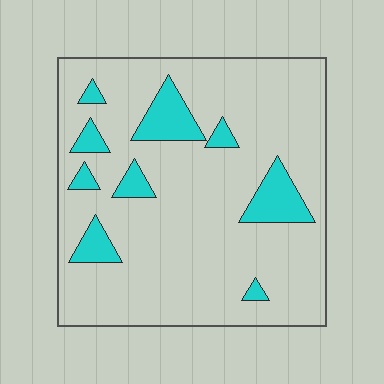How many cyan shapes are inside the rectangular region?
9.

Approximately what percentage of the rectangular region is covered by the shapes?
Approximately 15%.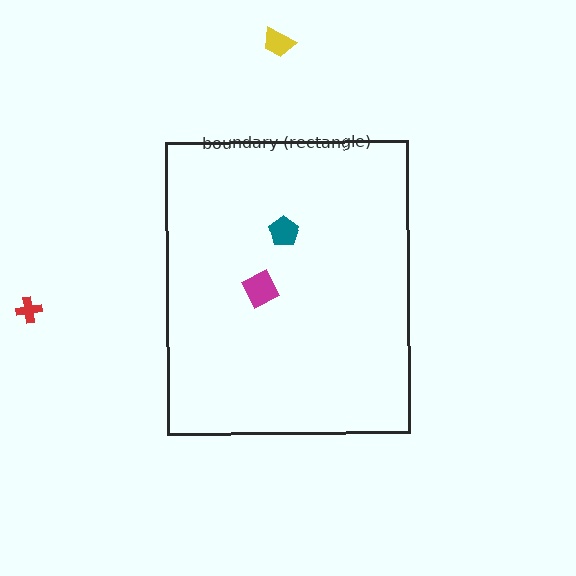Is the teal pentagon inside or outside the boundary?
Inside.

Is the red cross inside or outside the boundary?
Outside.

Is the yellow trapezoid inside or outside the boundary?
Outside.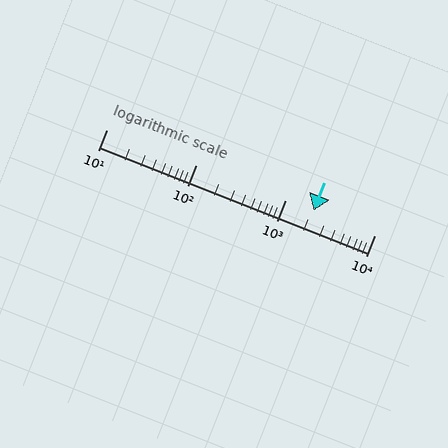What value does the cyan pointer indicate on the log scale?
The pointer indicates approximately 2100.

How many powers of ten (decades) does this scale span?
The scale spans 3 decades, from 10 to 10000.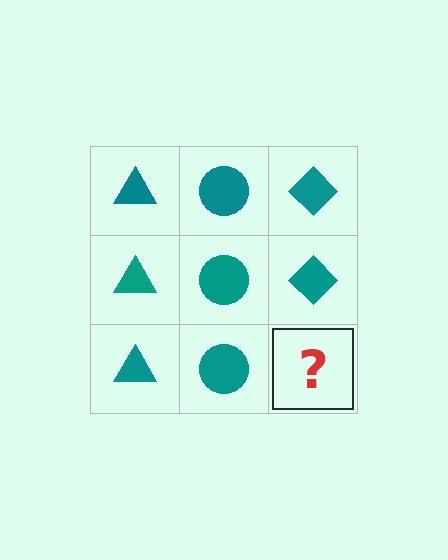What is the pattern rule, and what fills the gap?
The rule is that each column has a consistent shape. The gap should be filled with a teal diamond.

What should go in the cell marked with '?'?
The missing cell should contain a teal diamond.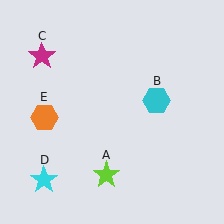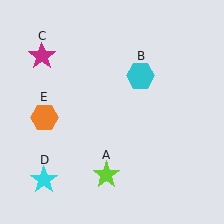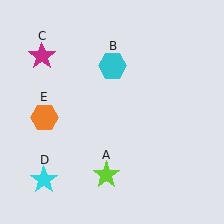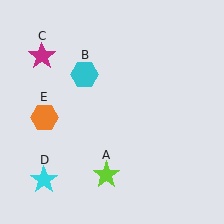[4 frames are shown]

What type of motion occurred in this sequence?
The cyan hexagon (object B) rotated counterclockwise around the center of the scene.